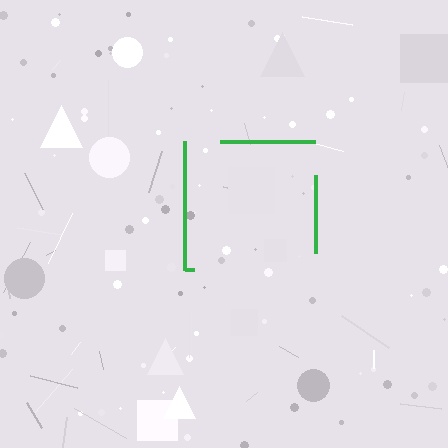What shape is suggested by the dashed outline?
The dashed outline suggests a square.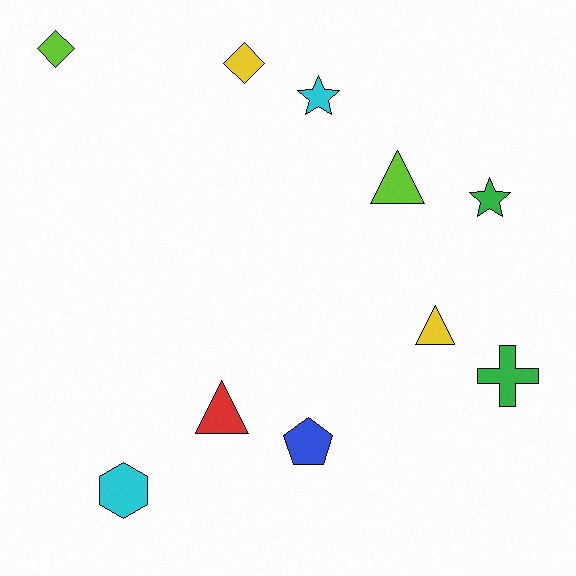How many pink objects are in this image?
There are no pink objects.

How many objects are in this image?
There are 10 objects.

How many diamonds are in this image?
There are 2 diamonds.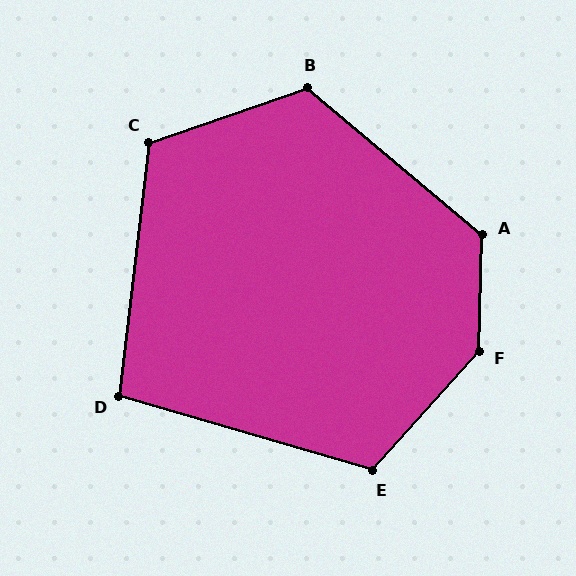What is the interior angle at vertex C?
Approximately 116 degrees (obtuse).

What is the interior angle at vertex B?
Approximately 121 degrees (obtuse).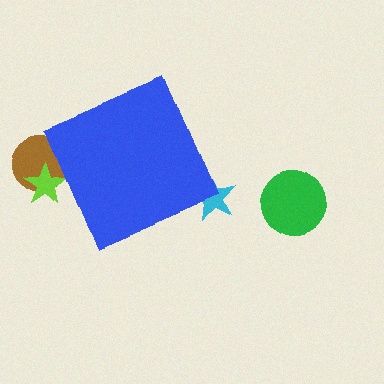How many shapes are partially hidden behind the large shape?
3 shapes are partially hidden.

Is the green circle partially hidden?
No, the green circle is fully visible.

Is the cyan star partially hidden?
Yes, the cyan star is partially hidden behind the blue diamond.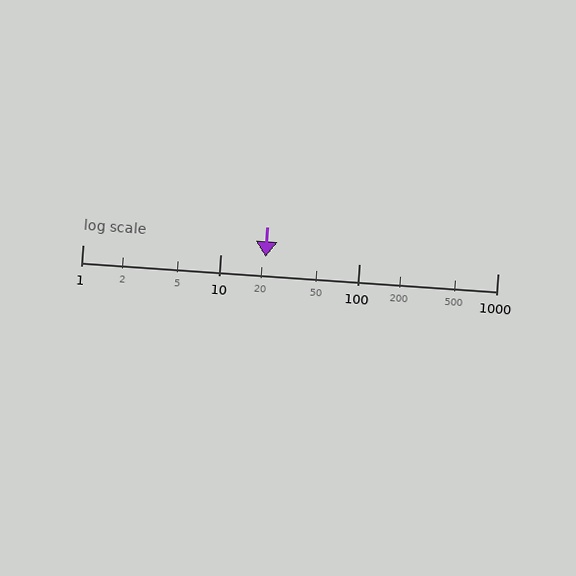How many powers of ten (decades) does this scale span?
The scale spans 3 decades, from 1 to 1000.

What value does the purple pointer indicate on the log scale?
The pointer indicates approximately 21.